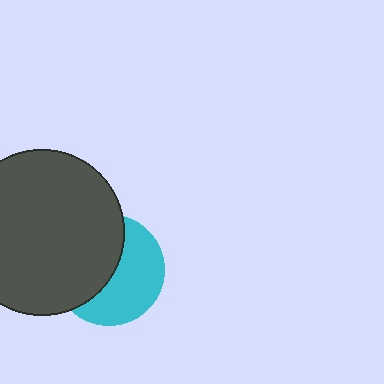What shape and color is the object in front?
The object in front is a dark gray circle.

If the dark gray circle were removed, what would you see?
You would see the complete cyan circle.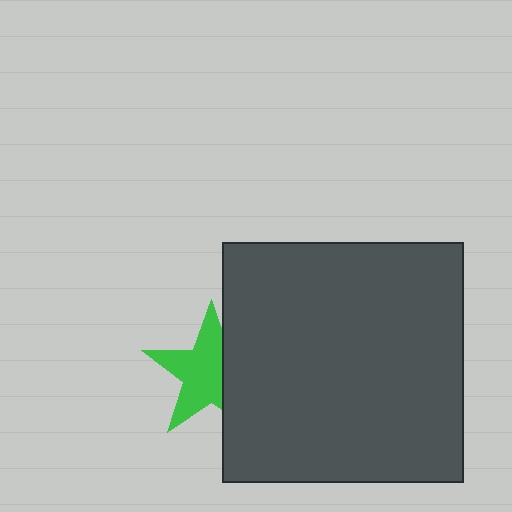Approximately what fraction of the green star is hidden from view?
Roughly 36% of the green star is hidden behind the dark gray square.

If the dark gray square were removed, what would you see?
You would see the complete green star.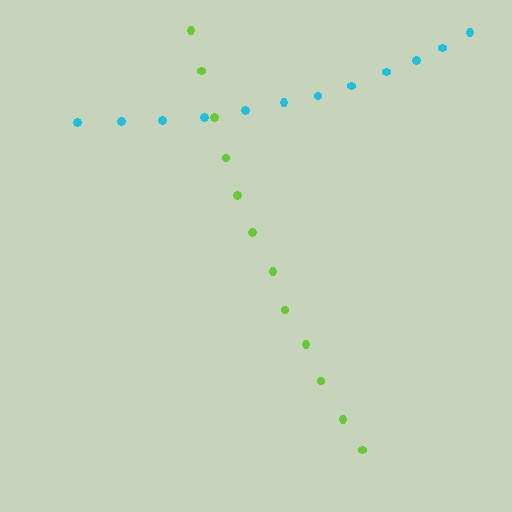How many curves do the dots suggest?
There are 2 distinct paths.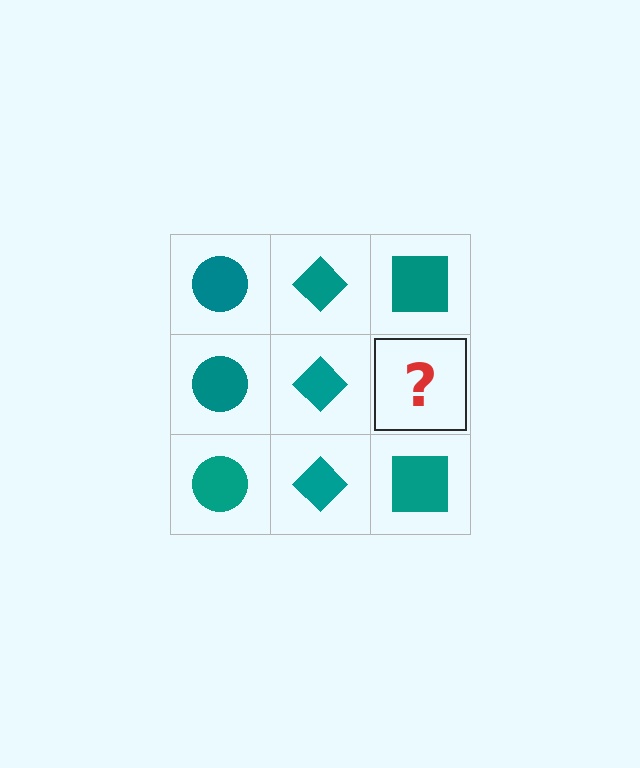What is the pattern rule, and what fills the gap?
The rule is that each column has a consistent shape. The gap should be filled with a teal square.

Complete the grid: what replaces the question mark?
The question mark should be replaced with a teal square.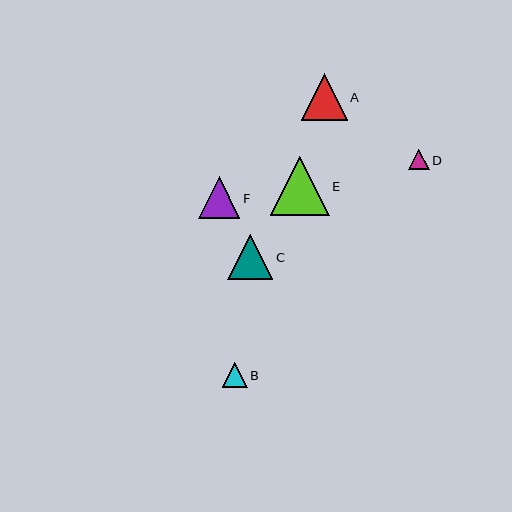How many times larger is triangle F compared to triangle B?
Triangle F is approximately 1.7 times the size of triangle B.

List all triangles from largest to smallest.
From largest to smallest: E, A, C, F, B, D.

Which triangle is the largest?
Triangle E is the largest with a size of approximately 59 pixels.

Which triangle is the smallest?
Triangle D is the smallest with a size of approximately 20 pixels.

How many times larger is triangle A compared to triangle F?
Triangle A is approximately 1.1 times the size of triangle F.